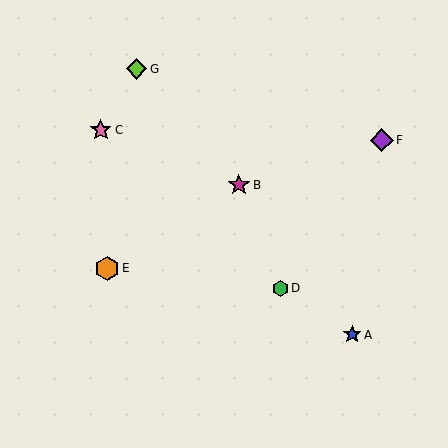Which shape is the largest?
The orange hexagon (labeled E) is the largest.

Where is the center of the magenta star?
The center of the magenta star is at (239, 185).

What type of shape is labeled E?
Shape E is an orange hexagon.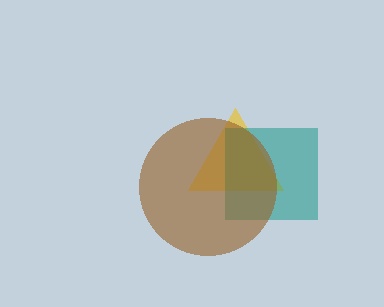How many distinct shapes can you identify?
There are 3 distinct shapes: a yellow triangle, a teal square, a brown circle.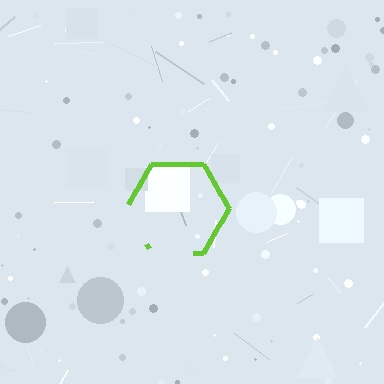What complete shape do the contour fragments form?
The contour fragments form a hexagon.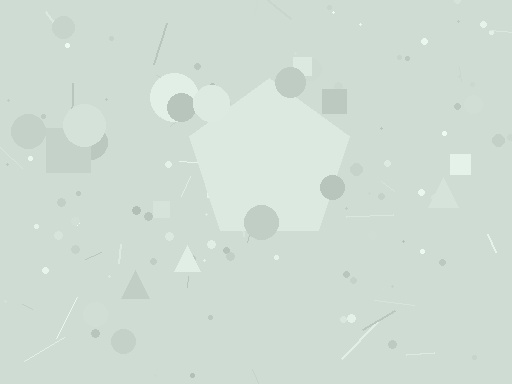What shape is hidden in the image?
A pentagon is hidden in the image.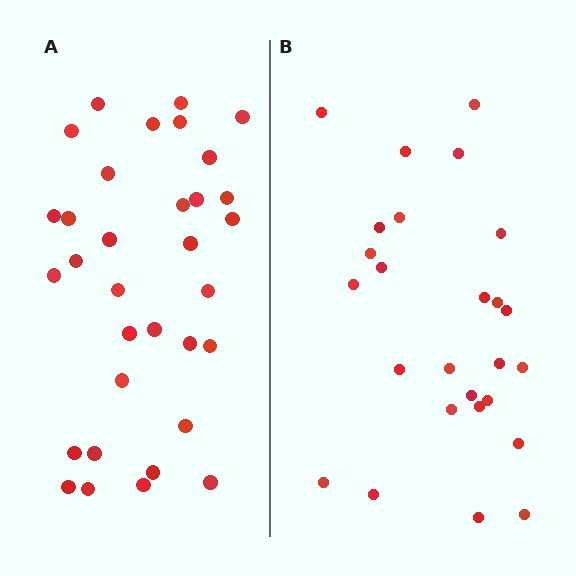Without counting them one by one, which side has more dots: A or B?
Region A (the left region) has more dots.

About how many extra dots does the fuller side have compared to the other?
Region A has roughly 8 or so more dots than region B.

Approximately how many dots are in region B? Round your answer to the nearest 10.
About 30 dots. (The exact count is 26, which rounds to 30.)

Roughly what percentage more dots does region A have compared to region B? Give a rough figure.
About 25% more.